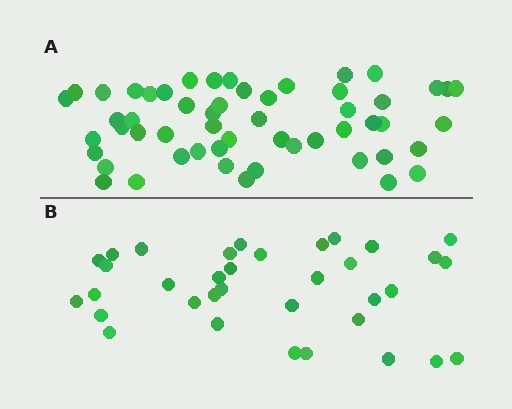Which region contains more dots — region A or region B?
Region A (the top region) has more dots.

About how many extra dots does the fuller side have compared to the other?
Region A has approximately 20 more dots than region B.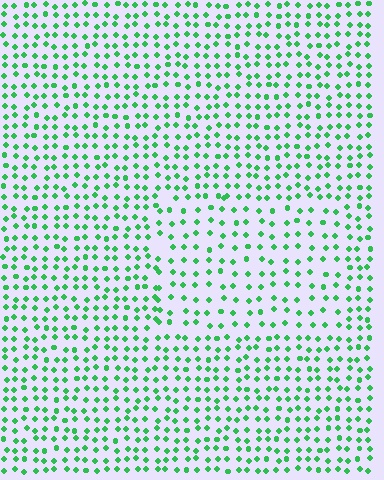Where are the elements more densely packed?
The elements are more densely packed outside the rectangle boundary.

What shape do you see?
I see a rectangle.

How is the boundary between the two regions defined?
The boundary is defined by a change in element density (approximately 1.6x ratio). All elements are the same color, size, and shape.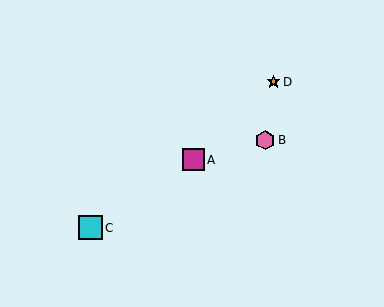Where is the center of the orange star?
The center of the orange star is at (274, 82).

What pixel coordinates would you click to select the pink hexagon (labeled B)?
Click at (265, 140) to select the pink hexagon B.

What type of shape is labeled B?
Shape B is a pink hexagon.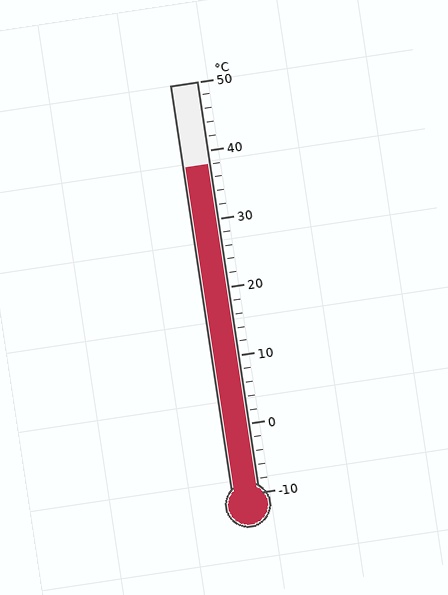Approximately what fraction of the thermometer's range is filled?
The thermometer is filled to approximately 80% of its range.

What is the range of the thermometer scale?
The thermometer scale ranges from -10°C to 50°C.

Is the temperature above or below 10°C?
The temperature is above 10°C.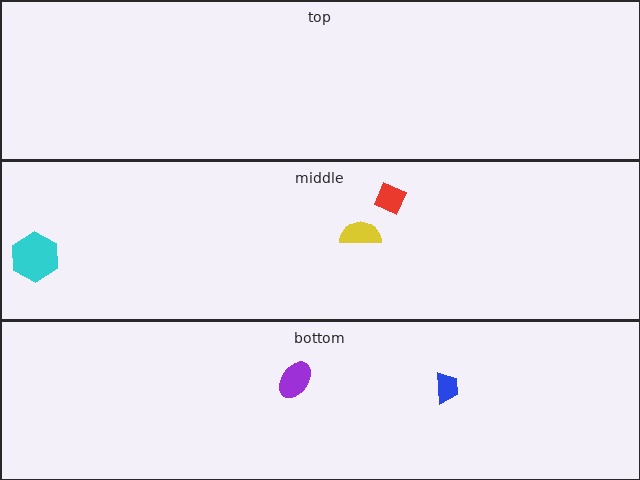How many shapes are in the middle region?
3.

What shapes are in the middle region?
The red diamond, the cyan hexagon, the yellow semicircle.